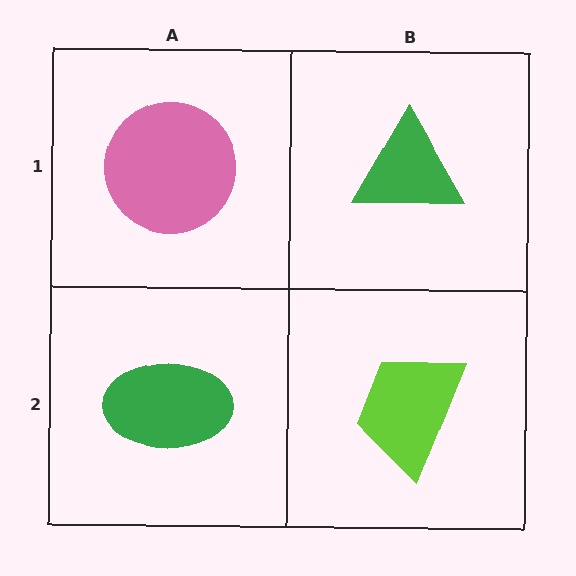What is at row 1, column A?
A pink circle.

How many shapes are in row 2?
2 shapes.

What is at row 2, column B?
A lime trapezoid.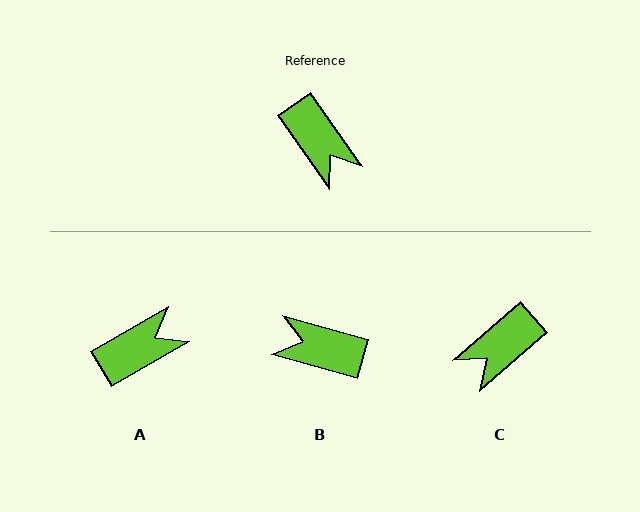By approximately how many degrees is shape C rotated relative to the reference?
Approximately 84 degrees clockwise.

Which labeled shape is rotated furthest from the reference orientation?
B, about 140 degrees away.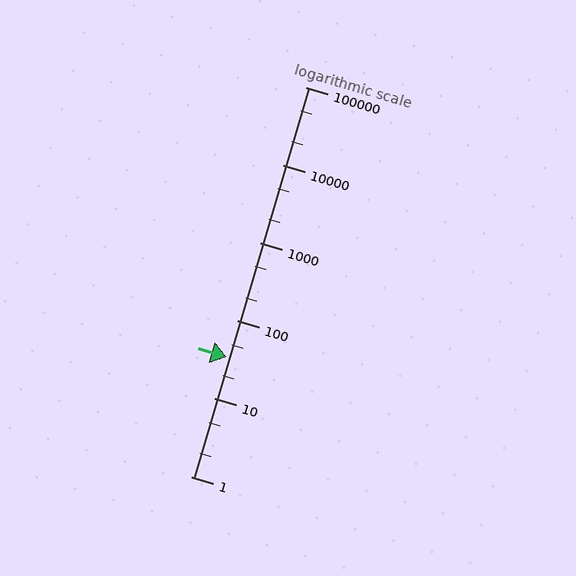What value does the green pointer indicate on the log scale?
The pointer indicates approximately 34.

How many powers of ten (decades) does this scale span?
The scale spans 5 decades, from 1 to 100000.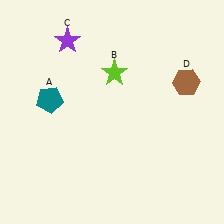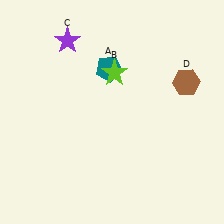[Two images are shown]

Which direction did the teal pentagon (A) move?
The teal pentagon (A) moved right.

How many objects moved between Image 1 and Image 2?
1 object moved between the two images.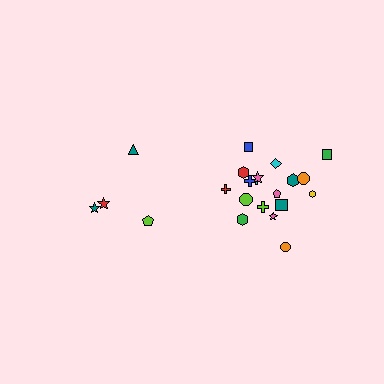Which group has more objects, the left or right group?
The right group.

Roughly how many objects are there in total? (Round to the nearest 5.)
Roughly 20 objects in total.